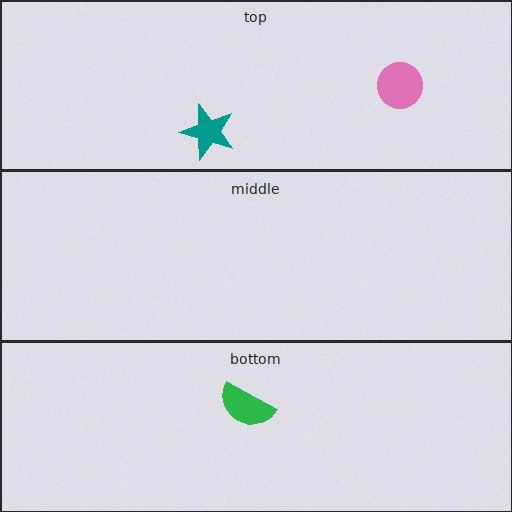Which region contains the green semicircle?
The bottom region.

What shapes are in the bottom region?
The green semicircle.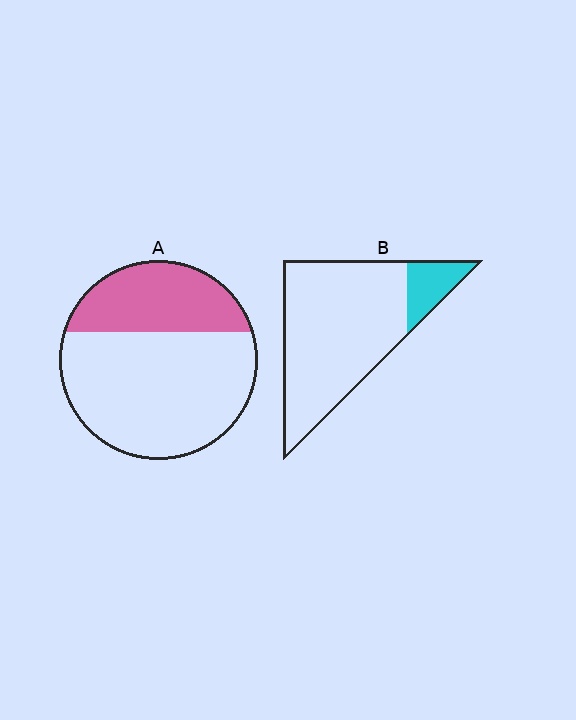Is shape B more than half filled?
No.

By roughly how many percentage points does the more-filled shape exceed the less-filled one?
By roughly 20 percentage points (A over B).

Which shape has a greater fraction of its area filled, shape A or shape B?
Shape A.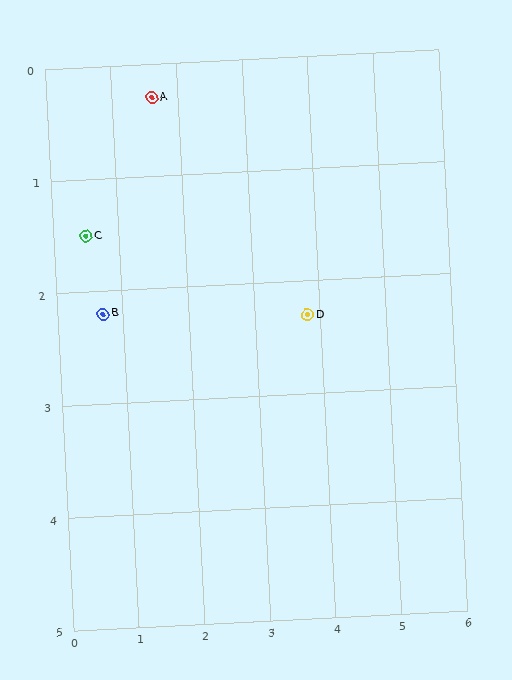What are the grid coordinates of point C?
Point C is at approximately (0.5, 1.5).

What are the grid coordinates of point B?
Point B is at approximately (0.7, 2.2).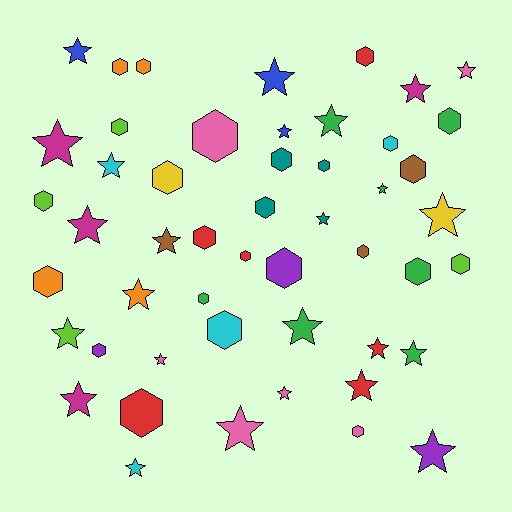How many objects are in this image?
There are 50 objects.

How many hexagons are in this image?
There are 25 hexagons.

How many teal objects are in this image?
There are 4 teal objects.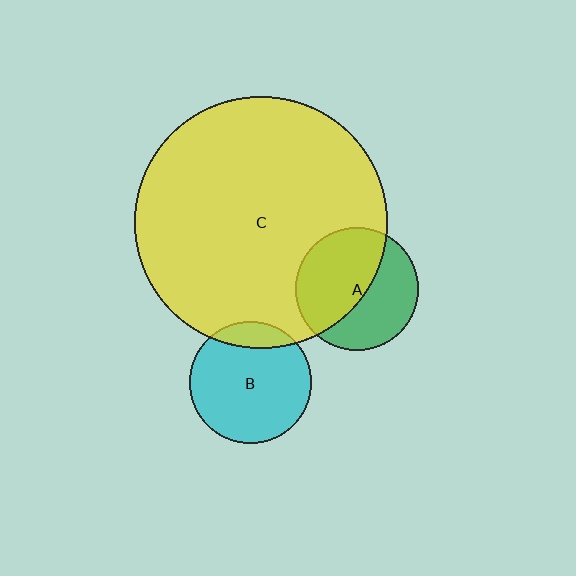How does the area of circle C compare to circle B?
Approximately 4.3 times.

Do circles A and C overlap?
Yes.